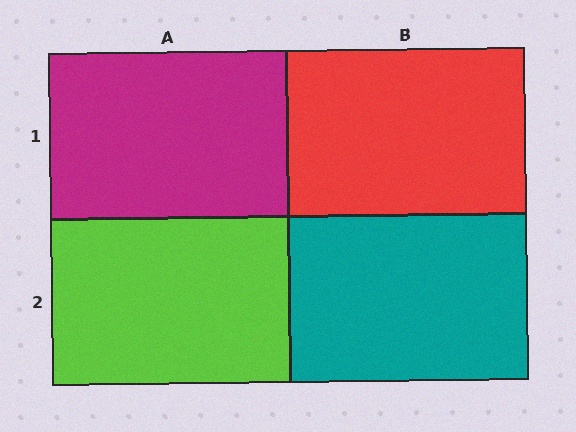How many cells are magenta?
1 cell is magenta.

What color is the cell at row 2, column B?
Teal.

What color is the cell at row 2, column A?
Lime.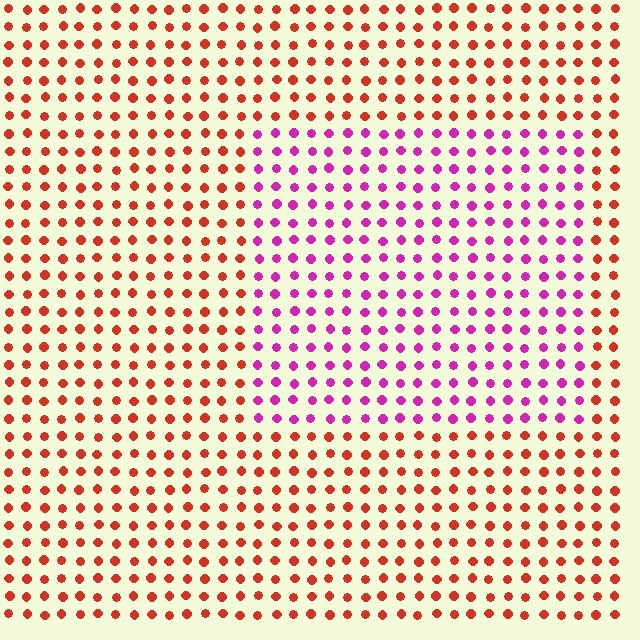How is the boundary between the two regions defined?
The boundary is defined purely by a slight shift in hue (about 55 degrees). Spacing, size, and orientation are identical on both sides.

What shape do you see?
I see a rectangle.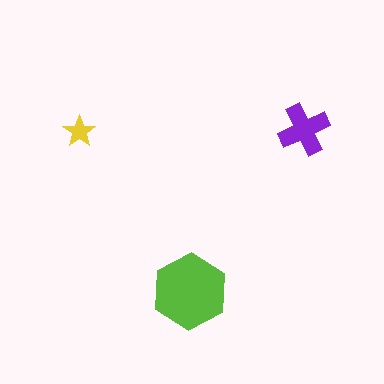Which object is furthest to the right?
The purple cross is rightmost.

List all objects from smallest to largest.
The yellow star, the purple cross, the lime hexagon.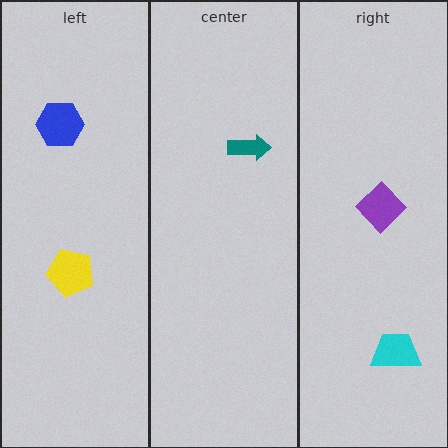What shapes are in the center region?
The teal arrow.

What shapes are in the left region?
The blue hexagon, the yellow pentagon.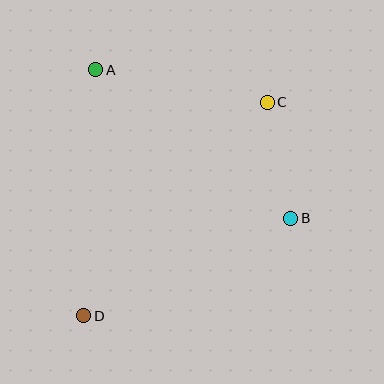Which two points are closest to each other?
Points B and C are closest to each other.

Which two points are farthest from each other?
Points C and D are farthest from each other.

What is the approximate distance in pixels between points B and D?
The distance between B and D is approximately 228 pixels.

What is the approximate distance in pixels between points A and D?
The distance between A and D is approximately 246 pixels.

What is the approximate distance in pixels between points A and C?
The distance between A and C is approximately 174 pixels.